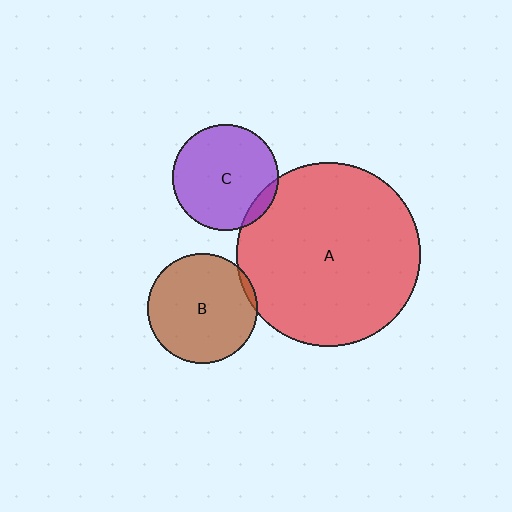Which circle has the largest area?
Circle A (red).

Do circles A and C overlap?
Yes.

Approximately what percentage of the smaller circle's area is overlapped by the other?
Approximately 10%.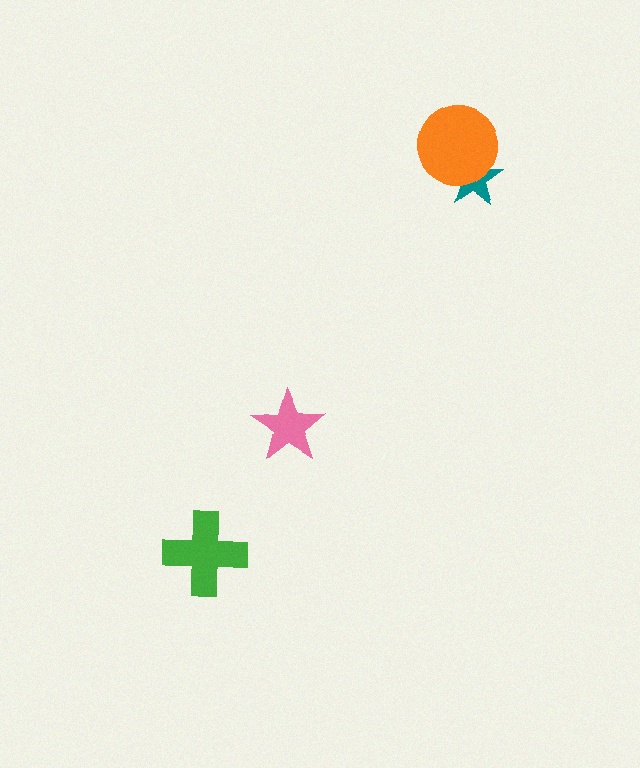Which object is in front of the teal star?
The orange circle is in front of the teal star.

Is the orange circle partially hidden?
No, no other shape covers it.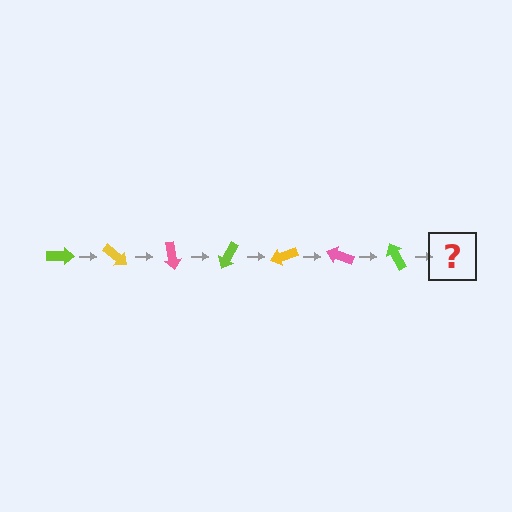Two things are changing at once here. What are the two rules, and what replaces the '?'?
The two rules are that it rotates 40 degrees each step and the color cycles through lime, yellow, and pink. The '?' should be a yellow arrow, rotated 280 degrees from the start.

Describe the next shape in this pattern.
It should be a yellow arrow, rotated 280 degrees from the start.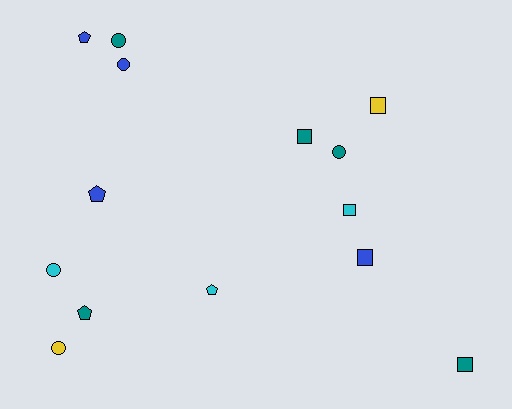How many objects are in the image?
There are 14 objects.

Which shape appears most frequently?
Circle, with 5 objects.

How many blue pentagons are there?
There are 2 blue pentagons.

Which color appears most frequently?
Teal, with 5 objects.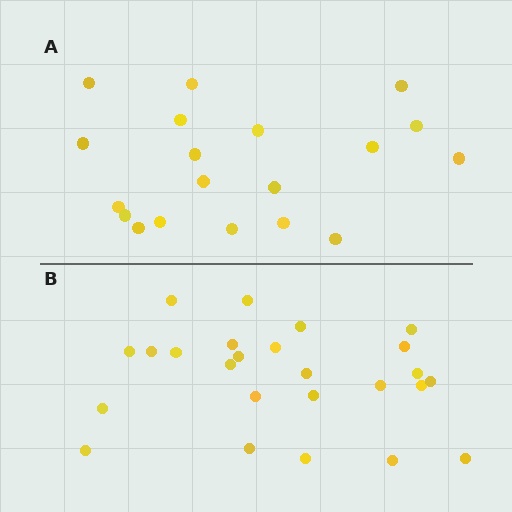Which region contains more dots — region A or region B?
Region B (the bottom region) has more dots.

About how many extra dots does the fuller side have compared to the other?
Region B has about 6 more dots than region A.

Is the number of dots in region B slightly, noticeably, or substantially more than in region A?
Region B has noticeably more, but not dramatically so. The ratio is roughly 1.3 to 1.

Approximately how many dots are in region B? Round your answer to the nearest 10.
About 20 dots. (The exact count is 25, which rounds to 20.)